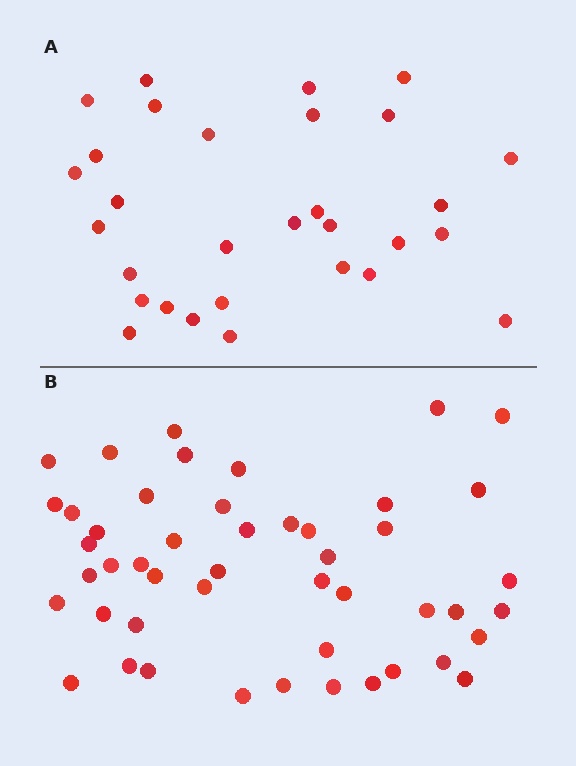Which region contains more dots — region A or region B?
Region B (the bottom region) has more dots.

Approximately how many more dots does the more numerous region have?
Region B has approximately 20 more dots than region A.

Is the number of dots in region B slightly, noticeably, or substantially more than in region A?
Region B has substantially more. The ratio is roughly 1.6 to 1.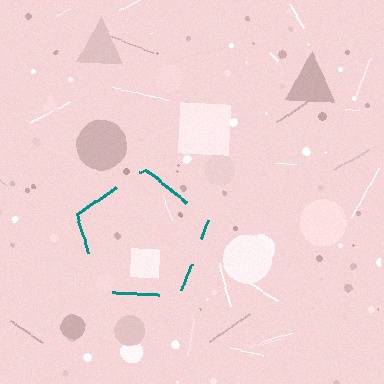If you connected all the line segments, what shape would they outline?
They would outline a pentagon.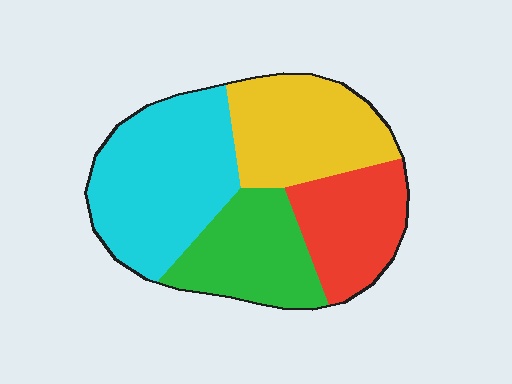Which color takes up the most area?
Cyan, at roughly 35%.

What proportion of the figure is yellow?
Yellow takes up about one quarter (1/4) of the figure.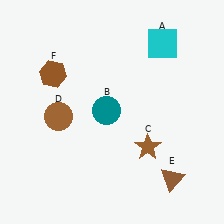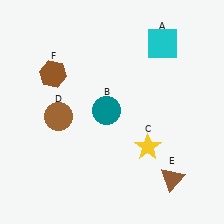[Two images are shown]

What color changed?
The star (C) changed from brown in Image 1 to yellow in Image 2.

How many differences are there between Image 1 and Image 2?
There is 1 difference between the two images.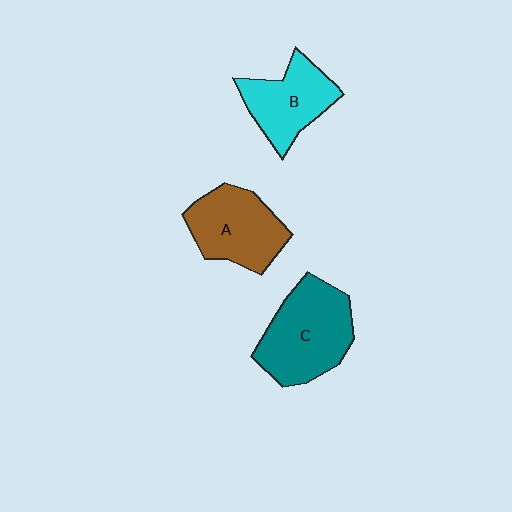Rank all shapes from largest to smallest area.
From largest to smallest: C (teal), A (brown), B (cyan).